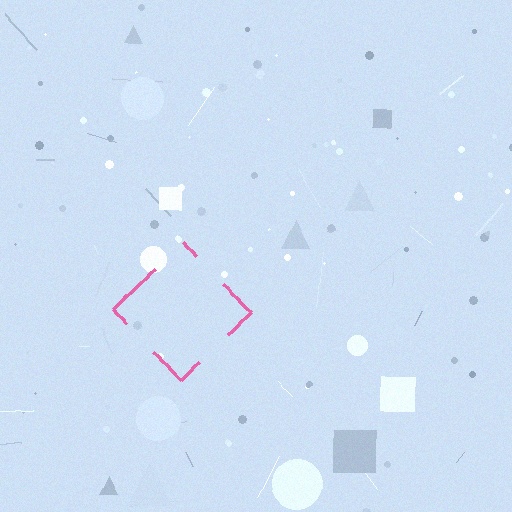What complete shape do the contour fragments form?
The contour fragments form a diamond.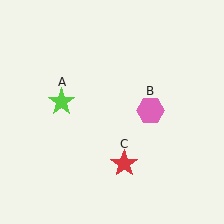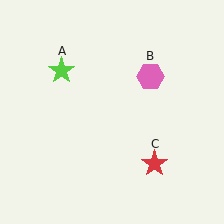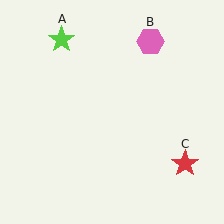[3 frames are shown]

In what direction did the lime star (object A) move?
The lime star (object A) moved up.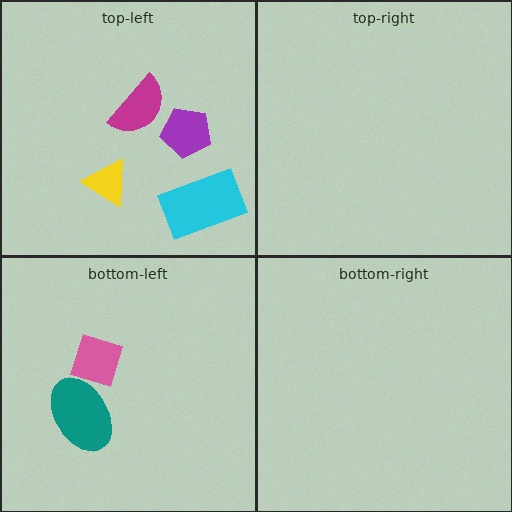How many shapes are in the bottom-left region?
2.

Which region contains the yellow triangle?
The top-left region.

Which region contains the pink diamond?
The bottom-left region.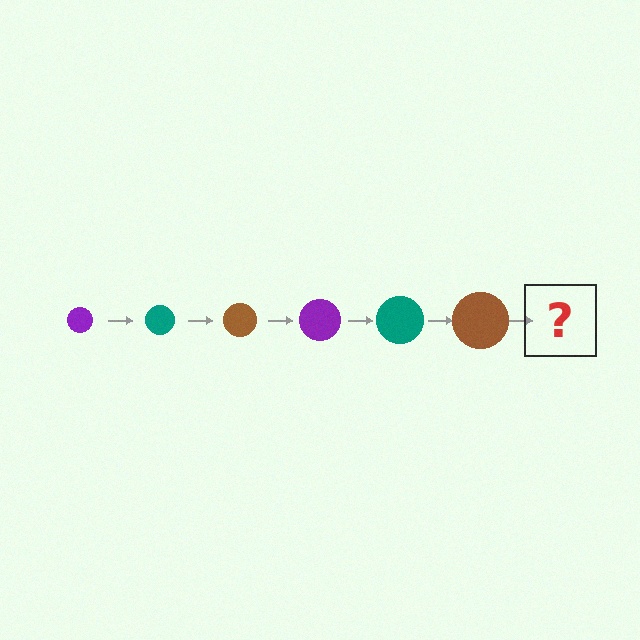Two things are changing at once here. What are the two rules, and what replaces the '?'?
The two rules are that the circle grows larger each step and the color cycles through purple, teal, and brown. The '?' should be a purple circle, larger than the previous one.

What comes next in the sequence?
The next element should be a purple circle, larger than the previous one.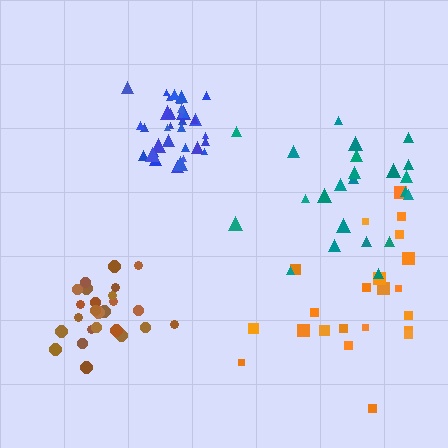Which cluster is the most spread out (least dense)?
Orange.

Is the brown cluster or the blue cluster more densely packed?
Blue.